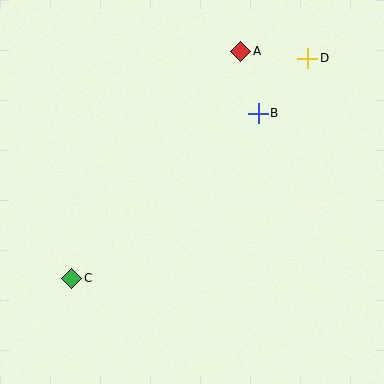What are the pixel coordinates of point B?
Point B is at (258, 113).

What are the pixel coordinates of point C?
Point C is at (72, 278).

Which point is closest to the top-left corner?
Point A is closest to the top-left corner.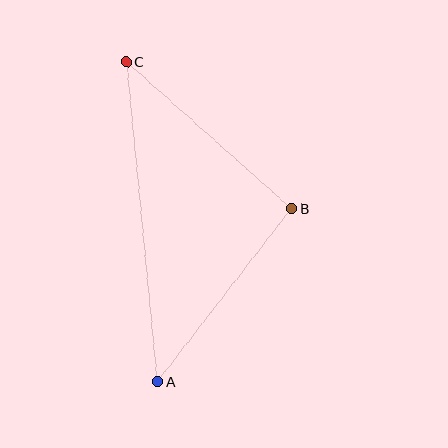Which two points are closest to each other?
Points A and B are closest to each other.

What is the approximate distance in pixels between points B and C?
The distance between B and C is approximately 221 pixels.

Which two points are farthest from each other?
Points A and C are farthest from each other.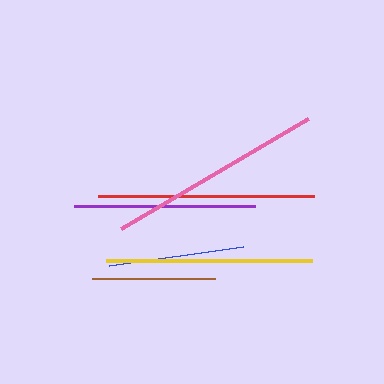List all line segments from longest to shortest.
From longest to shortest: pink, red, yellow, purple, blue, brown.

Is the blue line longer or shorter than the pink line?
The pink line is longer than the blue line.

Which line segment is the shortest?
The brown line is the shortest at approximately 123 pixels.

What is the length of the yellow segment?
The yellow segment is approximately 206 pixels long.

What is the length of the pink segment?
The pink segment is approximately 217 pixels long.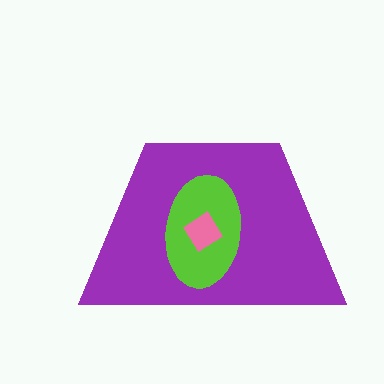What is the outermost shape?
The purple trapezoid.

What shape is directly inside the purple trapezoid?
The lime ellipse.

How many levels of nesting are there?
3.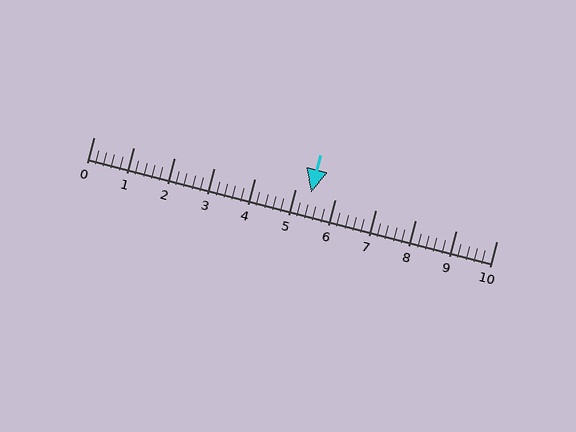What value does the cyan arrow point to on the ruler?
The cyan arrow points to approximately 5.4.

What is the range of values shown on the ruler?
The ruler shows values from 0 to 10.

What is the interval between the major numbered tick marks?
The major tick marks are spaced 1 units apart.